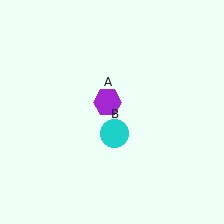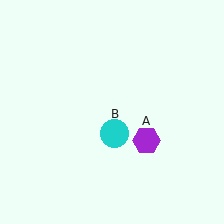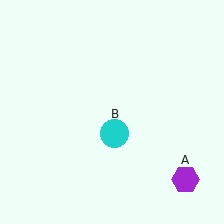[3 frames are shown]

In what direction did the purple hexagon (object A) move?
The purple hexagon (object A) moved down and to the right.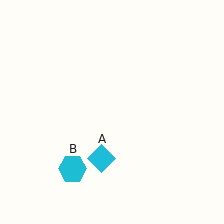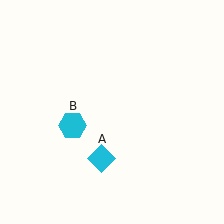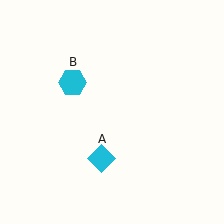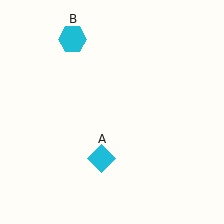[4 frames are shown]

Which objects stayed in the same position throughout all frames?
Cyan diamond (object A) remained stationary.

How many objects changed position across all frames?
1 object changed position: cyan hexagon (object B).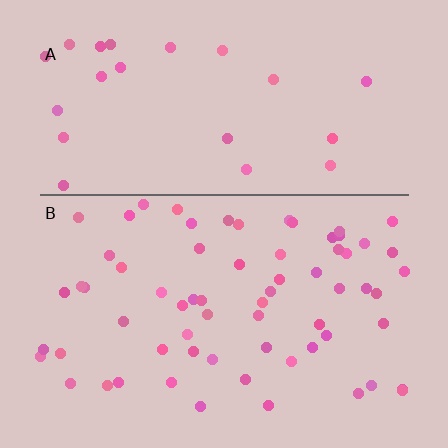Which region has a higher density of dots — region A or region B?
B (the bottom).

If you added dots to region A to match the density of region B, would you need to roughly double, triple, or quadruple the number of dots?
Approximately triple.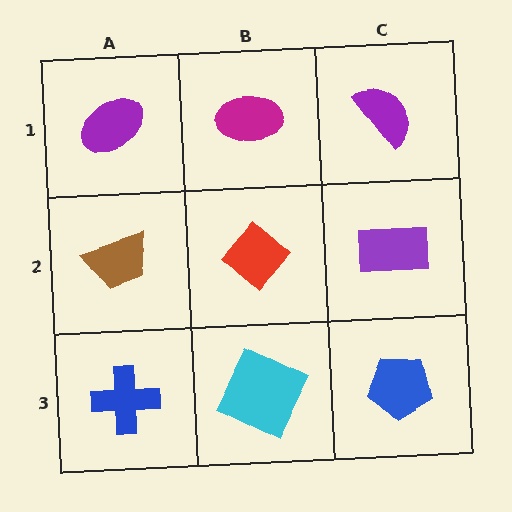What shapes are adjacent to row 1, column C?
A purple rectangle (row 2, column C), a magenta ellipse (row 1, column B).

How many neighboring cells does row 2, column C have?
3.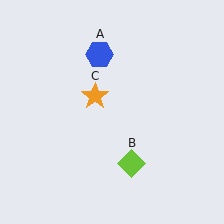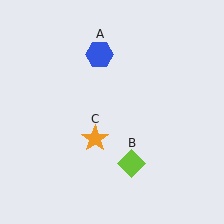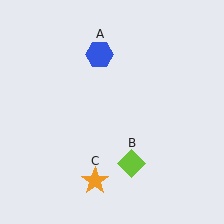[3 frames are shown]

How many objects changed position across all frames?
1 object changed position: orange star (object C).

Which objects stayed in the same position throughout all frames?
Blue hexagon (object A) and lime diamond (object B) remained stationary.